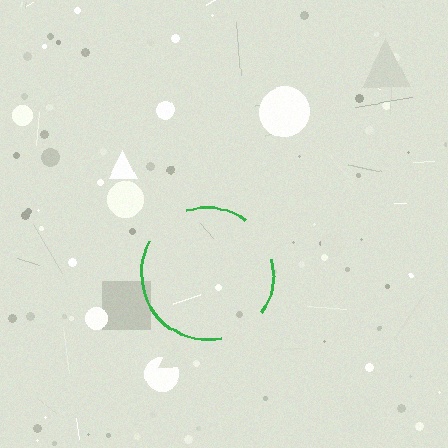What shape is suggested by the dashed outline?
The dashed outline suggests a circle.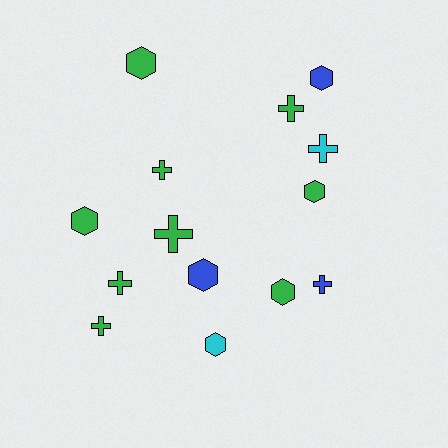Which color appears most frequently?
Green, with 9 objects.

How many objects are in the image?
There are 14 objects.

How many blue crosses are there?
There is 1 blue cross.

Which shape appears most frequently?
Hexagon, with 7 objects.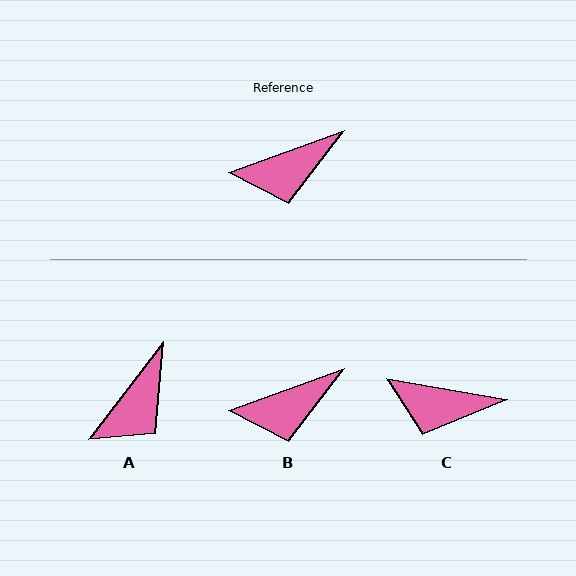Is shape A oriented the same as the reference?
No, it is off by about 32 degrees.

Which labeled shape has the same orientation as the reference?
B.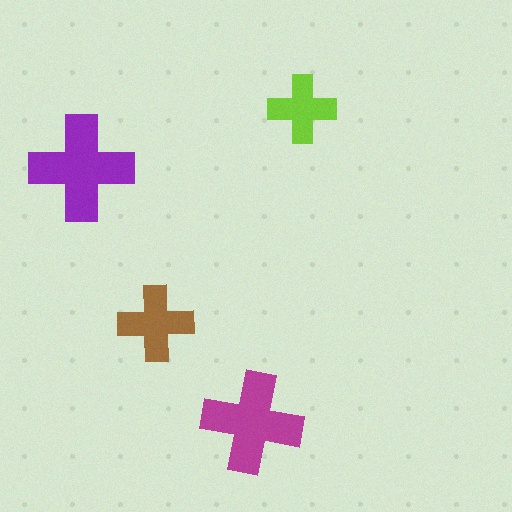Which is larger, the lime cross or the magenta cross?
The magenta one.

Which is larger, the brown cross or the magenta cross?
The magenta one.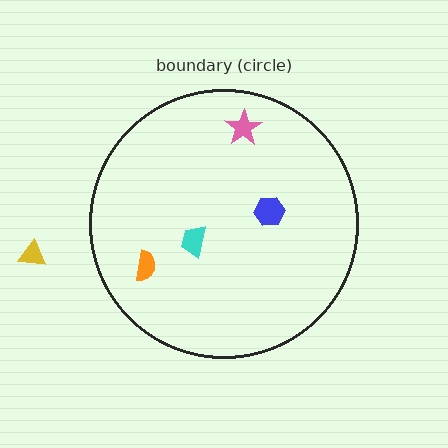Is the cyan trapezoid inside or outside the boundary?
Inside.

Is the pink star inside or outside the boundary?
Inside.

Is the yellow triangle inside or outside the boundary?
Outside.